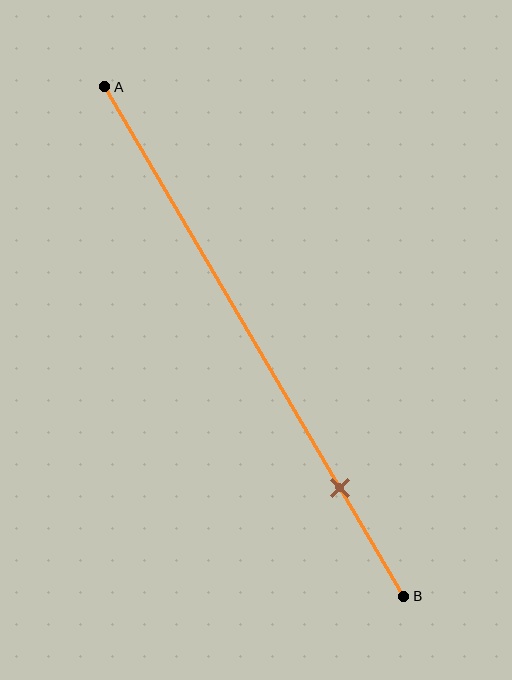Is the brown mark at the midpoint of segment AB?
No, the mark is at about 80% from A, not at the 50% midpoint.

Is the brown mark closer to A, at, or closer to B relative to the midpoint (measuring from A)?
The brown mark is closer to point B than the midpoint of segment AB.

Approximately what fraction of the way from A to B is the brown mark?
The brown mark is approximately 80% of the way from A to B.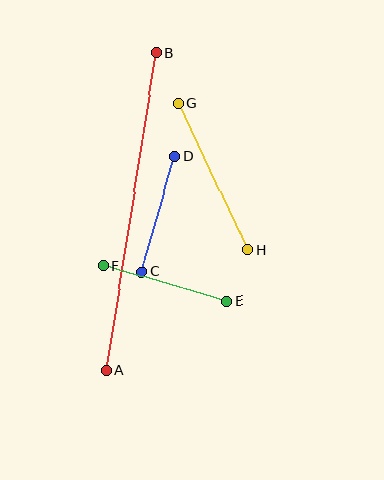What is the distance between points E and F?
The distance is approximately 128 pixels.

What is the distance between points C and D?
The distance is approximately 120 pixels.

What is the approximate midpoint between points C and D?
The midpoint is at approximately (158, 214) pixels.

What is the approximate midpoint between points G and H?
The midpoint is at approximately (213, 177) pixels.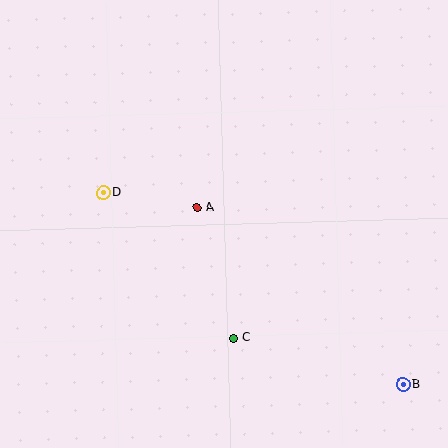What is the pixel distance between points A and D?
The distance between A and D is 94 pixels.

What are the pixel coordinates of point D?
Point D is at (103, 193).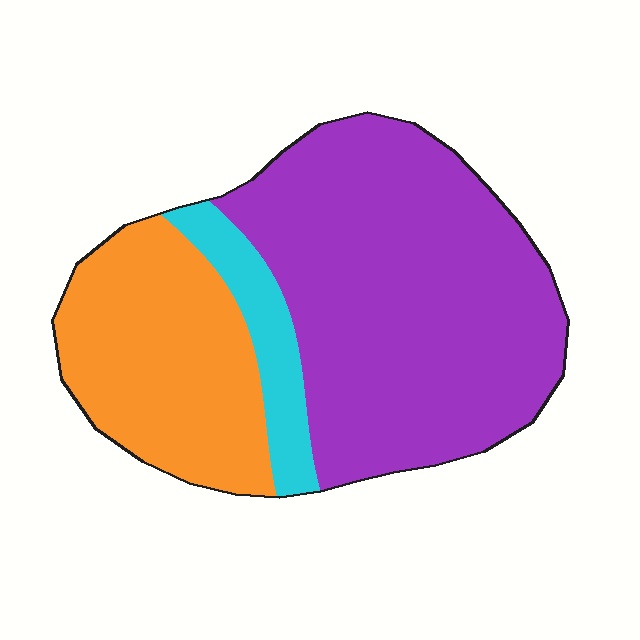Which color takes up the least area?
Cyan, at roughly 10%.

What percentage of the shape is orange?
Orange covers 30% of the shape.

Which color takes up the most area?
Purple, at roughly 60%.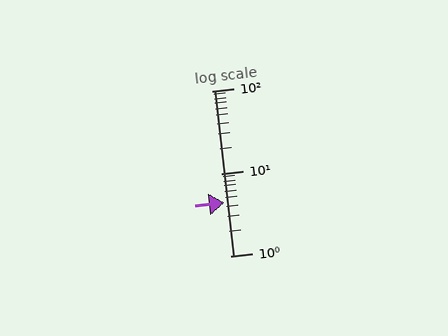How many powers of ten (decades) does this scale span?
The scale spans 2 decades, from 1 to 100.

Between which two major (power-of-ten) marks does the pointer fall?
The pointer is between 1 and 10.